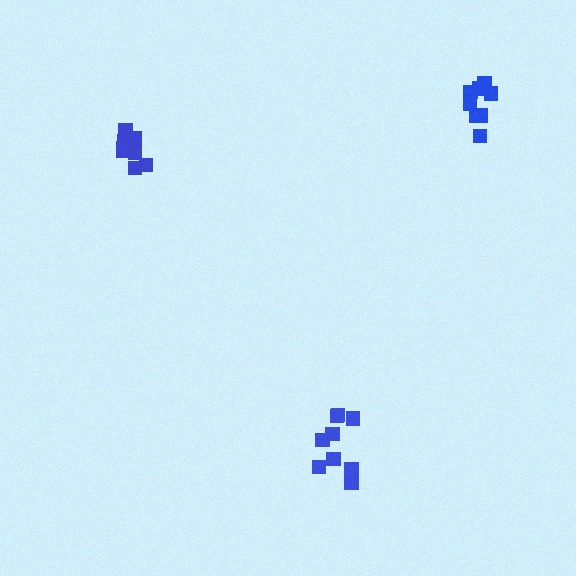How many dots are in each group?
Group 1: 9 dots, Group 2: 8 dots, Group 3: 9 dots (26 total).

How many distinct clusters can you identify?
There are 3 distinct clusters.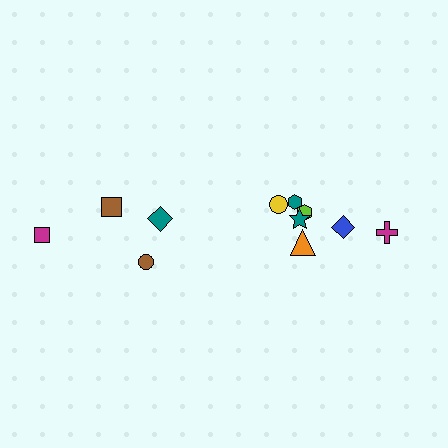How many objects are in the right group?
There are 7 objects.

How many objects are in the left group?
There are 4 objects.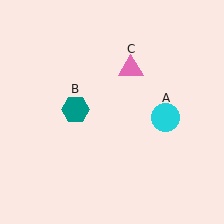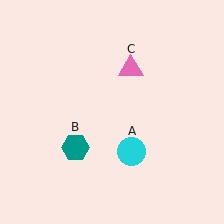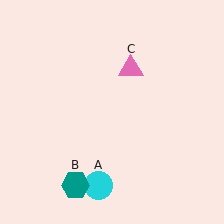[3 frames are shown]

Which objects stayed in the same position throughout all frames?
Pink triangle (object C) remained stationary.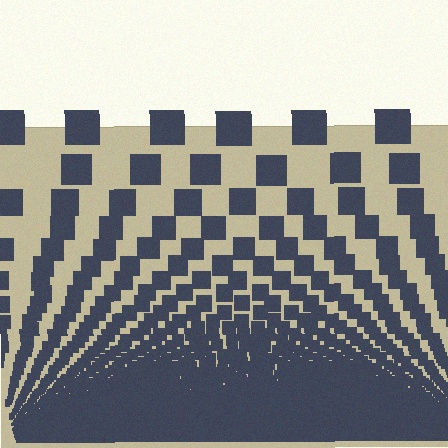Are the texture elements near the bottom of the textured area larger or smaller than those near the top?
Smaller. The gradient is inverted — elements near the bottom are smaller and denser.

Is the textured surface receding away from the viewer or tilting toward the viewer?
The surface appears to tilt toward the viewer. Texture elements get larger and sparser toward the top.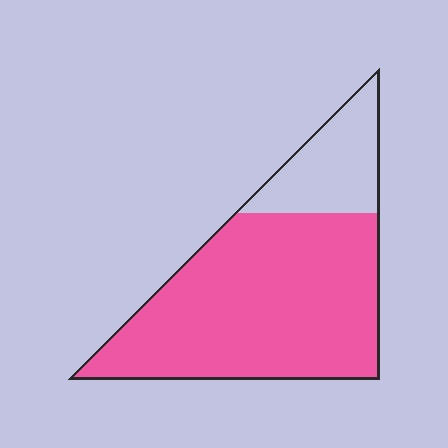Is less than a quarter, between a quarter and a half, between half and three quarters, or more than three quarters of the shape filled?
More than three quarters.